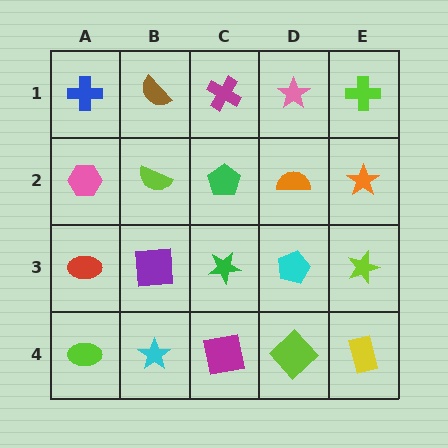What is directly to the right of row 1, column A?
A brown semicircle.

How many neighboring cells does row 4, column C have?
3.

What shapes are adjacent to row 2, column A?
A blue cross (row 1, column A), a red ellipse (row 3, column A), a lime semicircle (row 2, column B).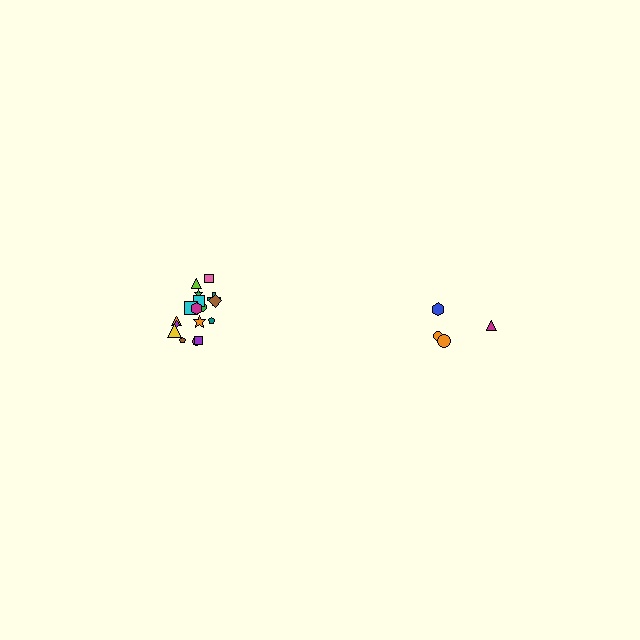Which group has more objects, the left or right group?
The left group.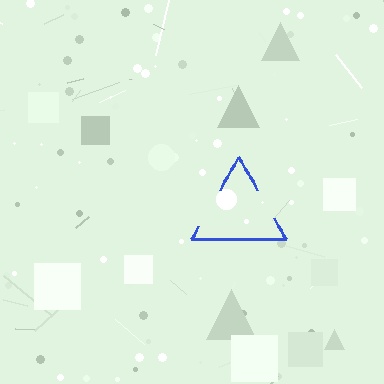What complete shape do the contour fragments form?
The contour fragments form a triangle.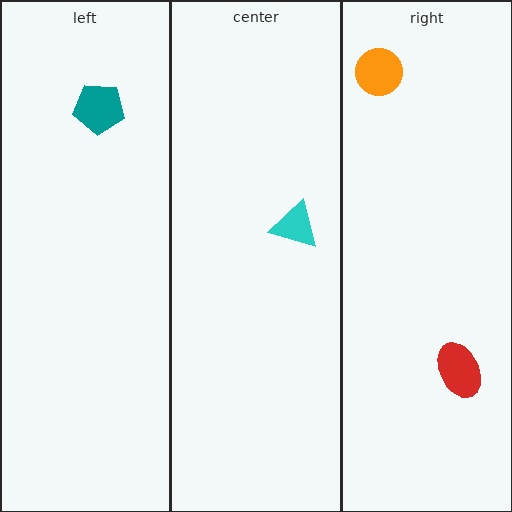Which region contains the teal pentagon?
The left region.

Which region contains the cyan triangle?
The center region.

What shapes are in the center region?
The cyan triangle.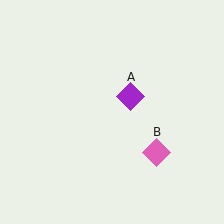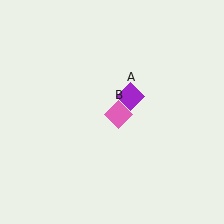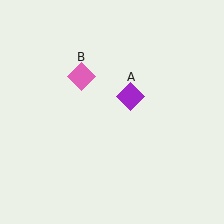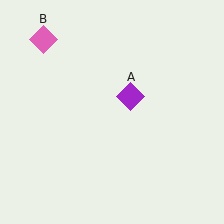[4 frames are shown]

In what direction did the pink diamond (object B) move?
The pink diamond (object B) moved up and to the left.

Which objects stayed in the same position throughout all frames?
Purple diamond (object A) remained stationary.